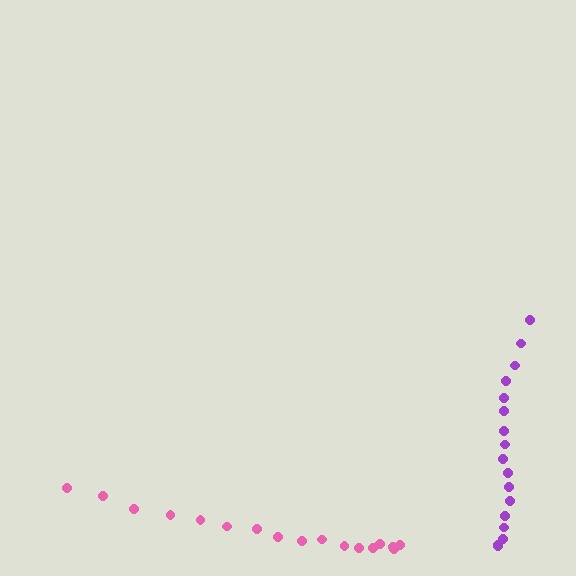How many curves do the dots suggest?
There are 2 distinct paths.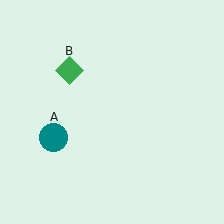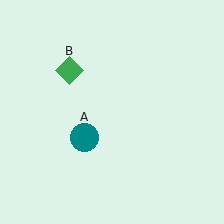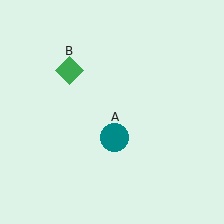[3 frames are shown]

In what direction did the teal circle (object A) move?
The teal circle (object A) moved right.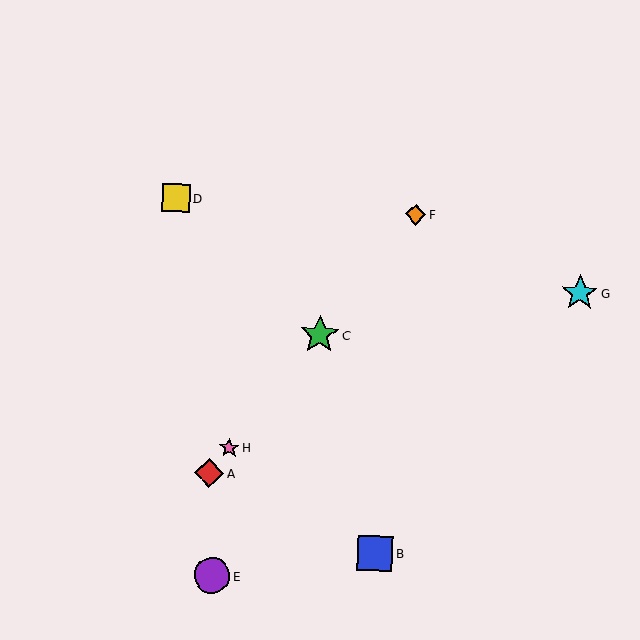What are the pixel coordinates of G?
Object G is at (580, 293).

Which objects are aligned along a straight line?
Objects A, C, F, H are aligned along a straight line.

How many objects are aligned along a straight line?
4 objects (A, C, F, H) are aligned along a straight line.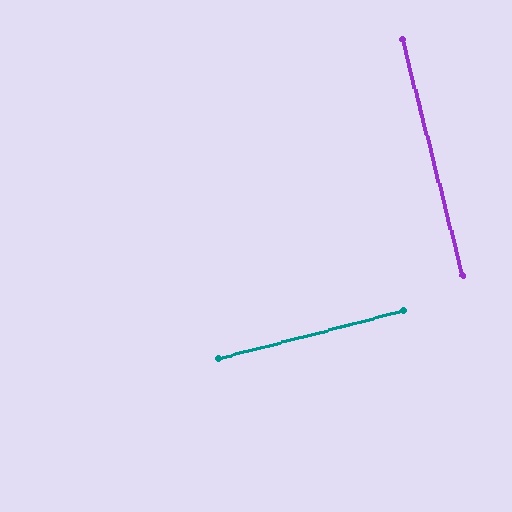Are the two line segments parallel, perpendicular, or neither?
Perpendicular — they meet at approximately 90°.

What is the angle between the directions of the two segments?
Approximately 90 degrees.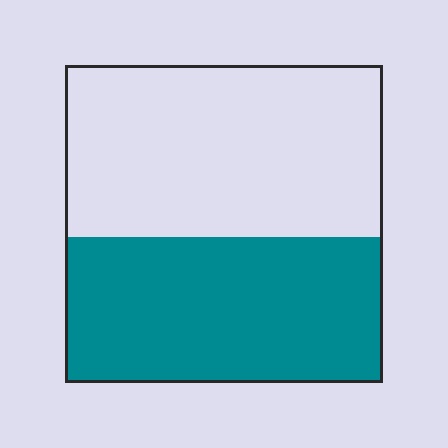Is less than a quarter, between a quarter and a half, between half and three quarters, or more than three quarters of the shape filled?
Between a quarter and a half.